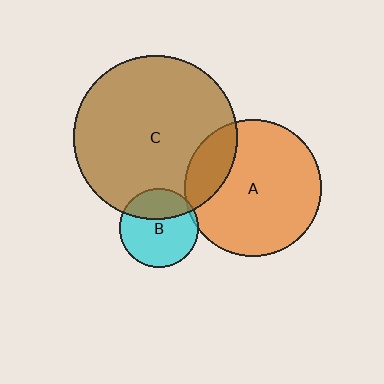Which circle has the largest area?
Circle C (brown).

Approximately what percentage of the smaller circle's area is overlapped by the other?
Approximately 30%.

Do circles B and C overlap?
Yes.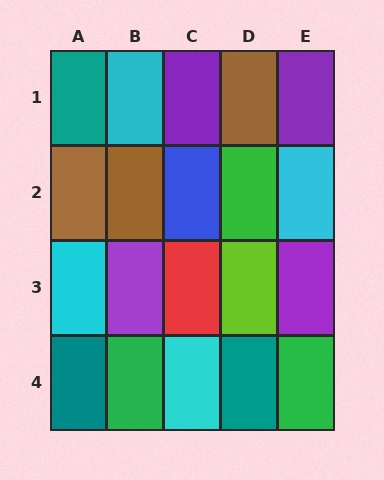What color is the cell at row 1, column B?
Cyan.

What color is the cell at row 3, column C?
Red.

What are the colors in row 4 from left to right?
Teal, green, cyan, teal, green.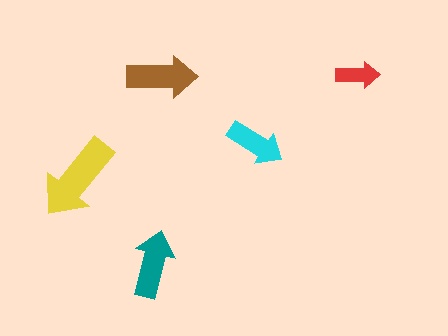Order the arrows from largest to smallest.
the yellow one, the brown one, the teal one, the cyan one, the red one.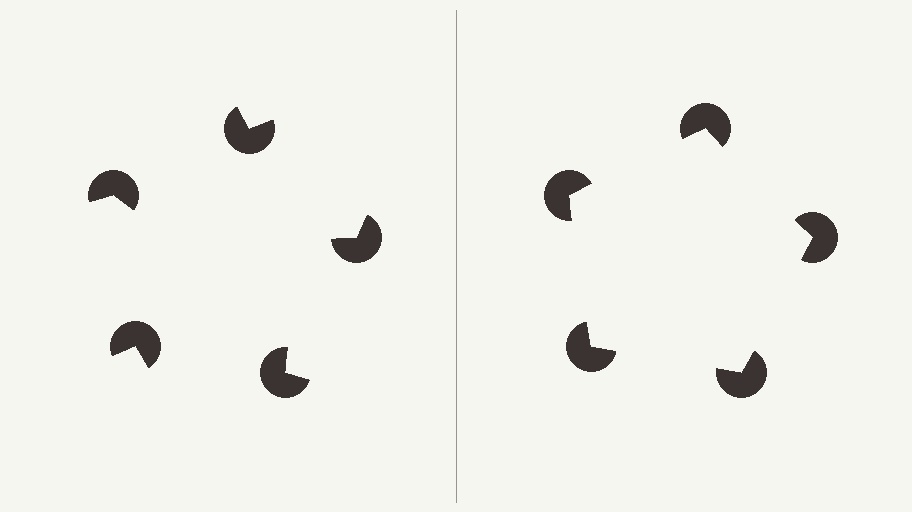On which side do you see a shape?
An illusory pentagon appears on the right side. On the left side the wedge cuts are rotated, so no coherent shape forms.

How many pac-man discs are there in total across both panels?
10 — 5 on each side.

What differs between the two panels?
The pac-man discs are positioned identically on both sides; only the wedge orientations differ. On the right they align to a pentagon; on the left they are misaligned.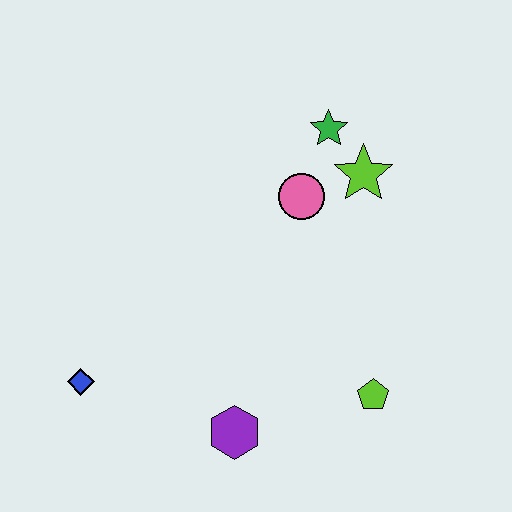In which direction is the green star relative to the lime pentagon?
The green star is above the lime pentagon.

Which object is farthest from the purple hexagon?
The green star is farthest from the purple hexagon.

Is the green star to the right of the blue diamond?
Yes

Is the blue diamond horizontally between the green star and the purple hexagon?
No